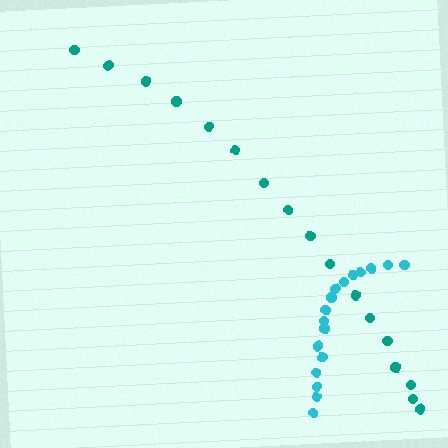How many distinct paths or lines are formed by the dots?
There are 2 distinct paths.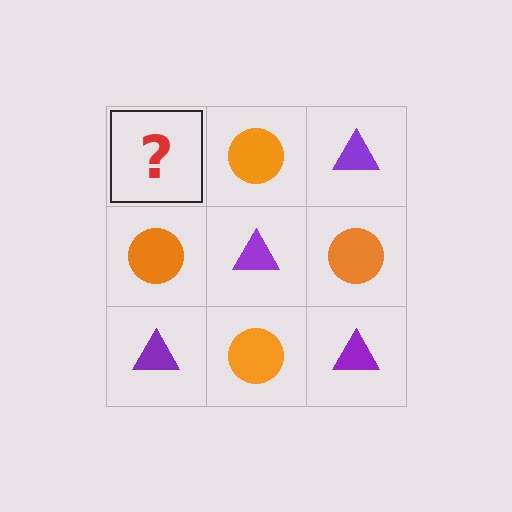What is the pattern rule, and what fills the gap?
The rule is that it alternates purple triangle and orange circle in a checkerboard pattern. The gap should be filled with a purple triangle.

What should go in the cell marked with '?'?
The missing cell should contain a purple triangle.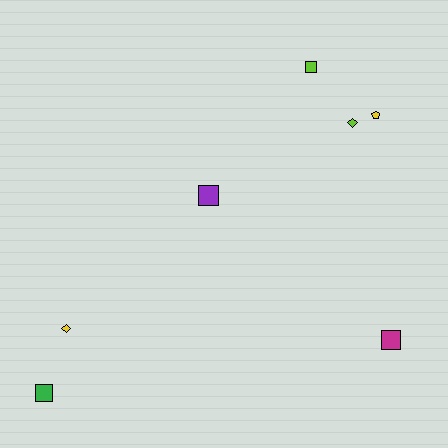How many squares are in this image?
There are 4 squares.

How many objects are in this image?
There are 7 objects.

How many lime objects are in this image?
There are 2 lime objects.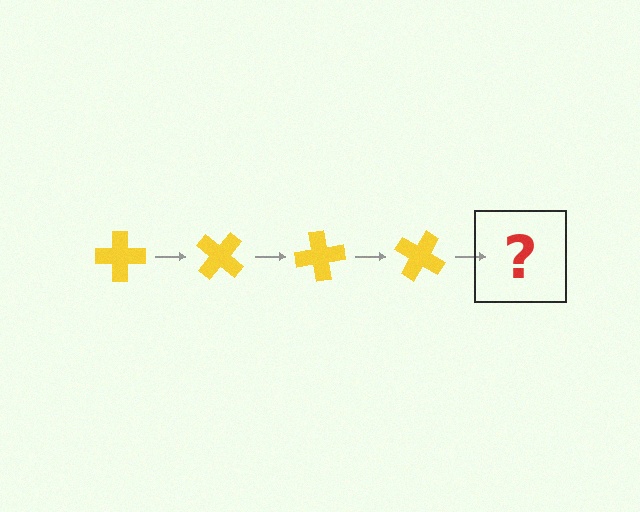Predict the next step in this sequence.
The next step is a yellow cross rotated 160 degrees.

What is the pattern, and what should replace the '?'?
The pattern is that the cross rotates 40 degrees each step. The '?' should be a yellow cross rotated 160 degrees.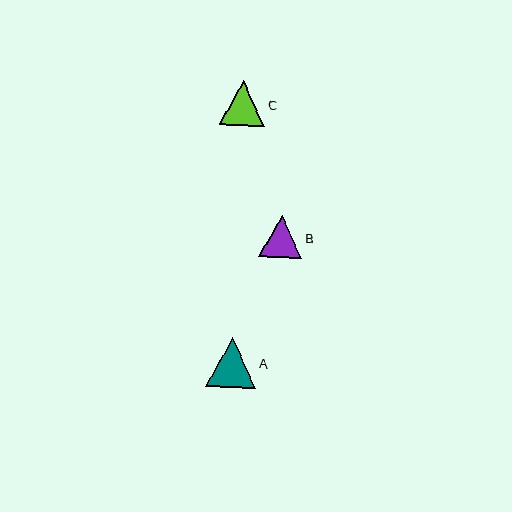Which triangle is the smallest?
Triangle B is the smallest with a size of approximately 42 pixels.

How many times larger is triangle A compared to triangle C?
Triangle A is approximately 1.1 times the size of triangle C.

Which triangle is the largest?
Triangle A is the largest with a size of approximately 50 pixels.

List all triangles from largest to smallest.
From largest to smallest: A, C, B.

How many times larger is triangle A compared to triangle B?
Triangle A is approximately 1.2 times the size of triangle B.